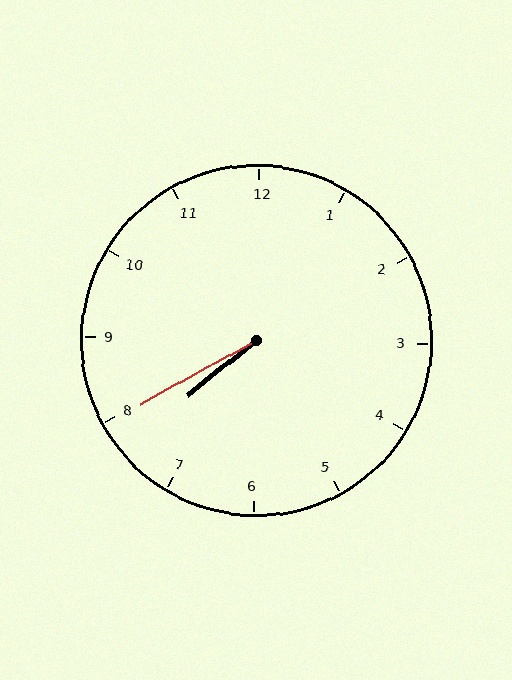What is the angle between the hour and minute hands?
Approximately 10 degrees.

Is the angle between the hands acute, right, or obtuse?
It is acute.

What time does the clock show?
7:40.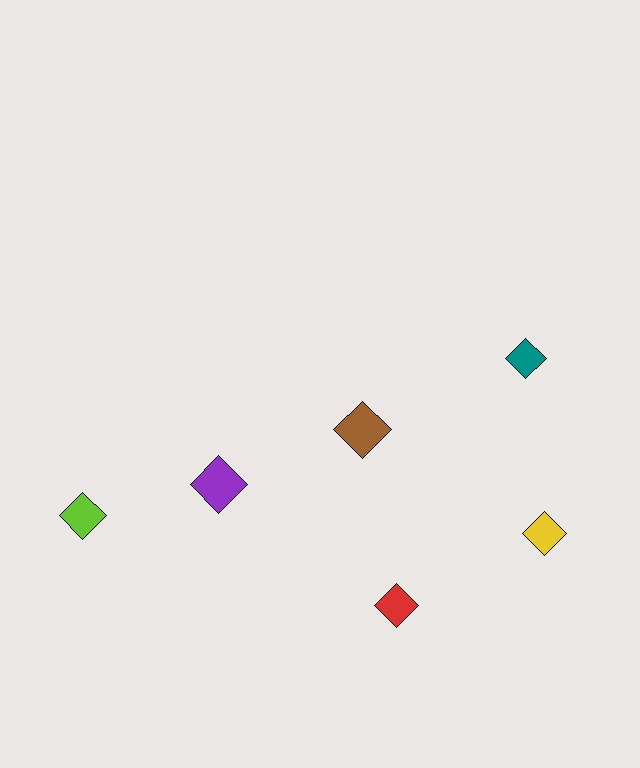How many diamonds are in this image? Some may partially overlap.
There are 6 diamonds.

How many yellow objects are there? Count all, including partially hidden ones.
There is 1 yellow object.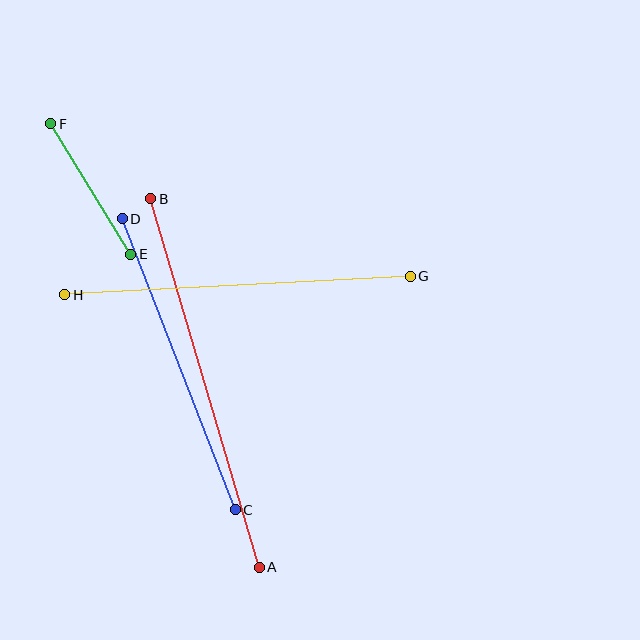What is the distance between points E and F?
The distance is approximately 153 pixels.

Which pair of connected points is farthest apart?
Points A and B are farthest apart.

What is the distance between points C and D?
The distance is approximately 312 pixels.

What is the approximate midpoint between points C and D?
The midpoint is at approximately (179, 364) pixels.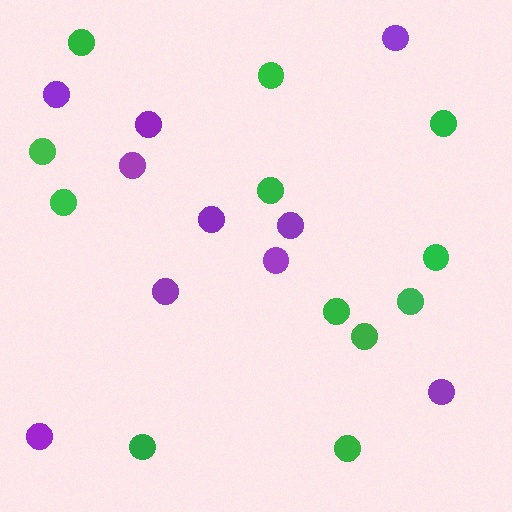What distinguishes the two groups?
There are 2 groups: one group of green circles (12) and one group of purple circles (10).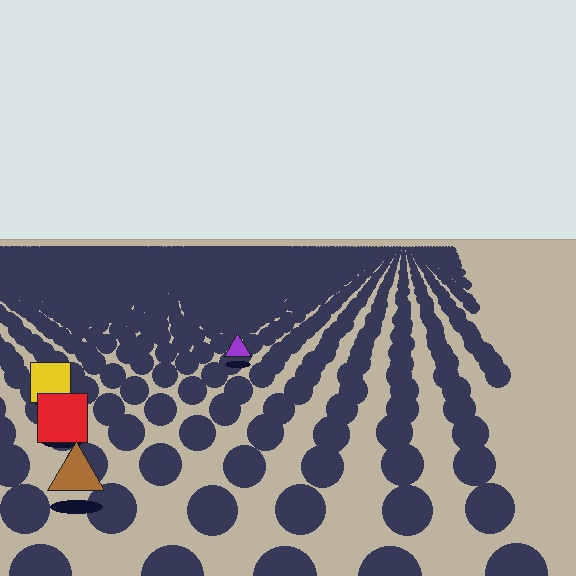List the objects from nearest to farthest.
From nearest to farthest: the brown triangle, the red square, the yellow square, the purple triangle.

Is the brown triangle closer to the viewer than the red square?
Yes. The brown triangle is closer — you can tell from the texture gradient: the ground texture is coarser near it.